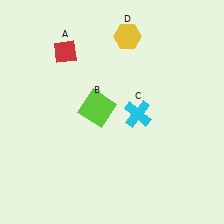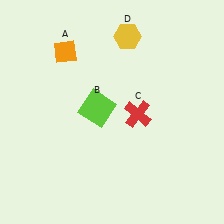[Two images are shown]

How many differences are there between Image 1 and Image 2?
There are 2 differences between the two images.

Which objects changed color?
A changed from red to orange. C changed from cyan to red.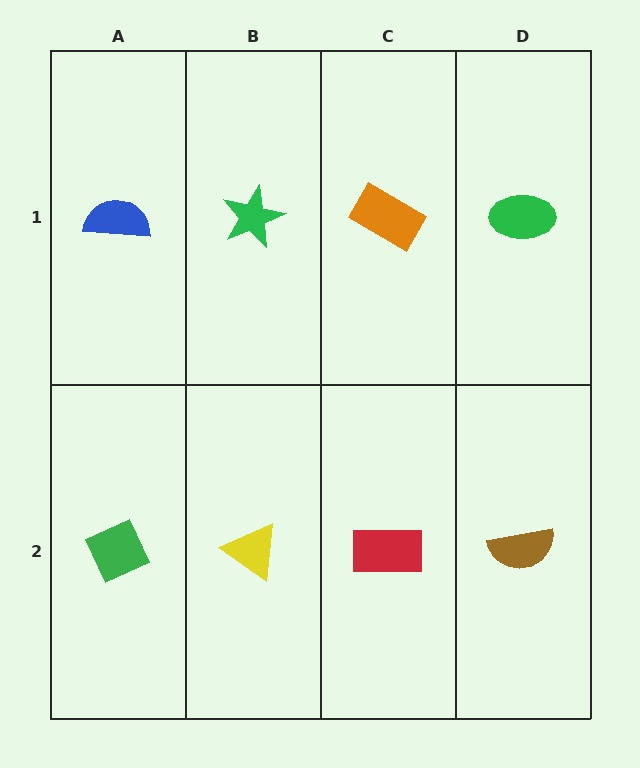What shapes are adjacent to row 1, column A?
A green diamond (row 2, column A), a green star (row 1, column B).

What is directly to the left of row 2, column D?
A red rectangle.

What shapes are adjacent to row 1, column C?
A red rectangle (row 2, column C), a green star (row 1, column B), a green ellipse (row 1, column D).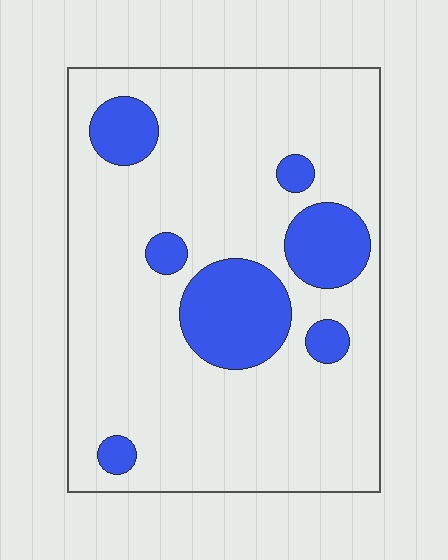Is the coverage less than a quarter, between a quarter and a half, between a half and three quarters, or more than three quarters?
Less than a quarter.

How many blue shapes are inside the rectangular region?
7.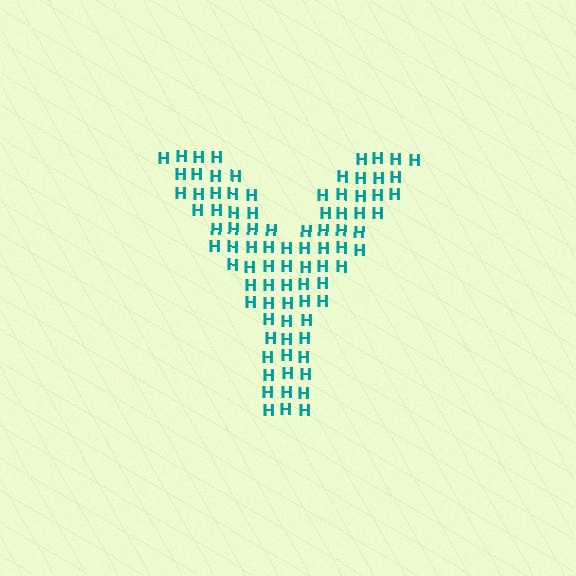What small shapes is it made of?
It is made of small letter H's.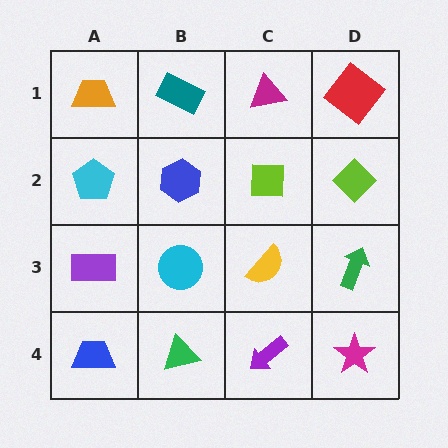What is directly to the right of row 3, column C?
A green arrow.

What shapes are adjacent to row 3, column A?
A cyan pentagon (row 2, column A), a blue trapezoid (row 4, column A), a cyan circle (row 3, column B).